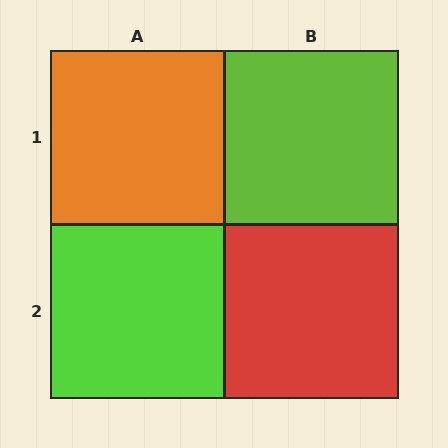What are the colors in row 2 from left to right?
Lime, red.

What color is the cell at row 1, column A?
Orange.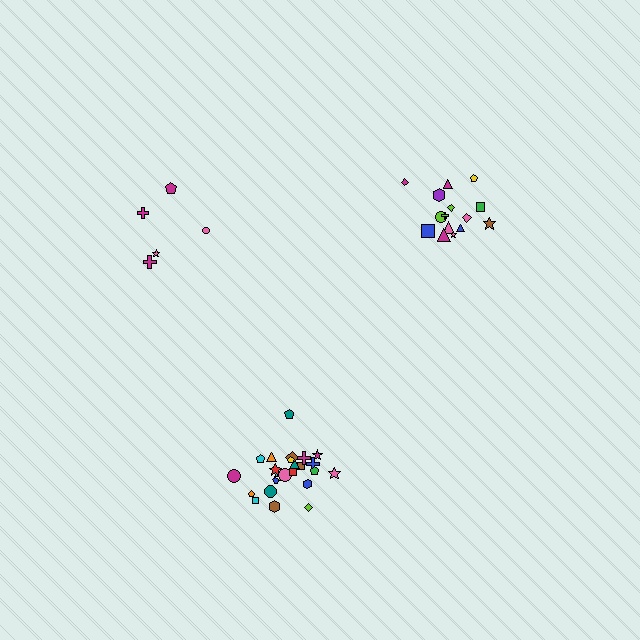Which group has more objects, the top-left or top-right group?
The top-right group.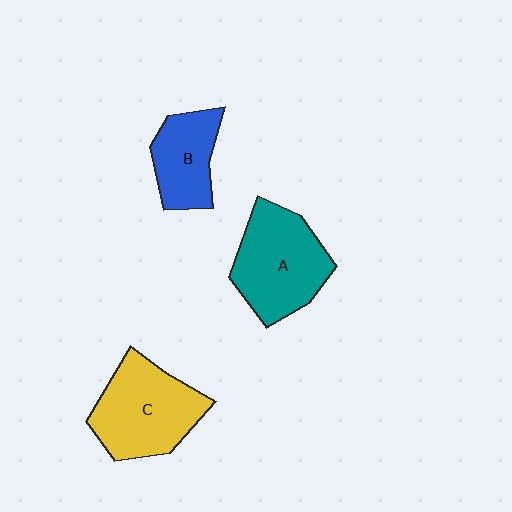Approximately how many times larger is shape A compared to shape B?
Approximately 1.5 times.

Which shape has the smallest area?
Shape B (blue).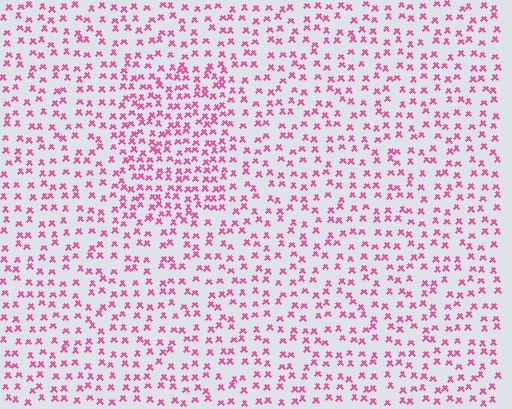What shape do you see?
I see a rectangle.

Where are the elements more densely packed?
The elements are more densely packed inside the rectangle boundary.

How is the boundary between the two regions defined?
The boundary is defined by a change in element density (approximately 1.7x ratio). All elements are the same color, size, and shape.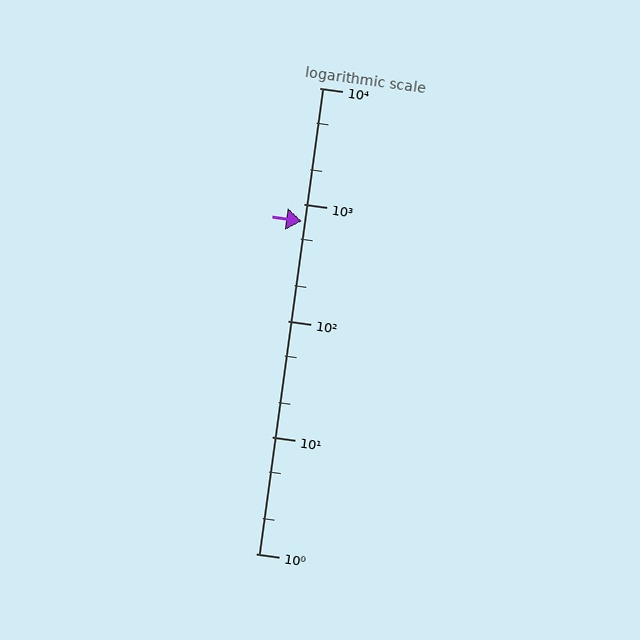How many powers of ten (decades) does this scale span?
The scale spans 4 decades, from 1 to 10000.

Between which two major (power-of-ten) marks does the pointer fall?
The pointer is between 100 and 1000.